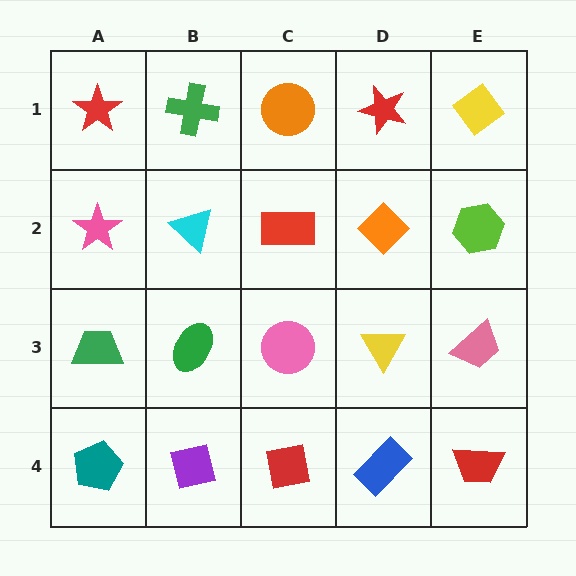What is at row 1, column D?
A red star.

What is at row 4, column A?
A teal pentagon.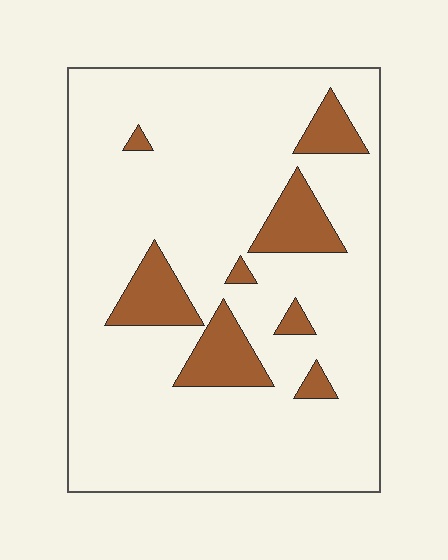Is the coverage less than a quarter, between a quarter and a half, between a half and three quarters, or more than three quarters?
Less than a quarter.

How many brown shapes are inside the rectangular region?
8.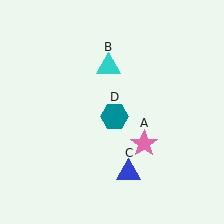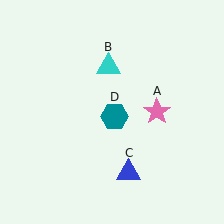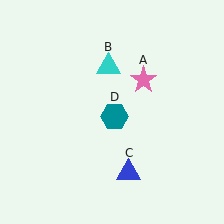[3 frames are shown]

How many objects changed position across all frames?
1 object changed position: pink star (object A).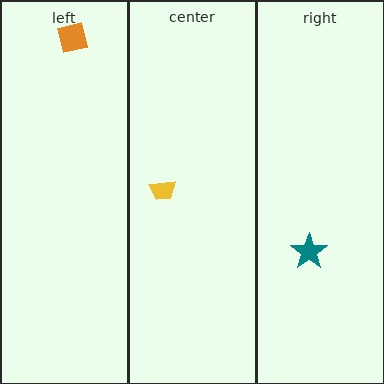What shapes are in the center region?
The yellow trapezoid.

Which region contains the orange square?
The left region.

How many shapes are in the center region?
1.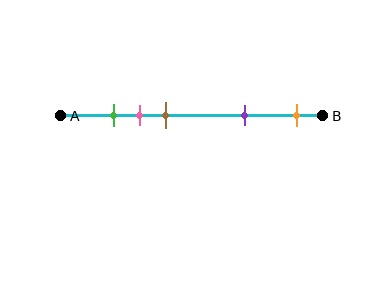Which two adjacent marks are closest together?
The green and pink marks are the closest adjacent pair.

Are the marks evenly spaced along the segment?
No, the marks are not evenly spaced.